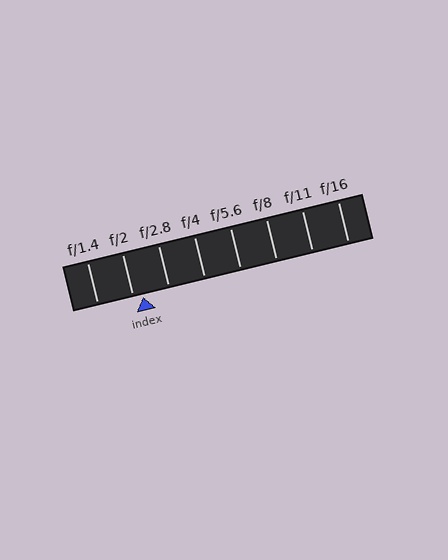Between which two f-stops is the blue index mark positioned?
The index mark is between f/2 and f/2.8.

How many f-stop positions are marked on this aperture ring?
There are 8 f-stop positions marked.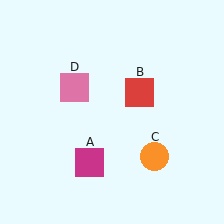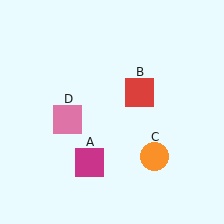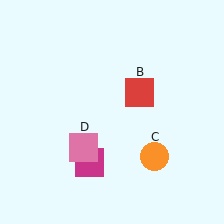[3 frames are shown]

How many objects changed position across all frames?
1 object changed position: pink square (object D).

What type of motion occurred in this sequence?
The pink square (object D) rotated counterclockwise around the center of the scene.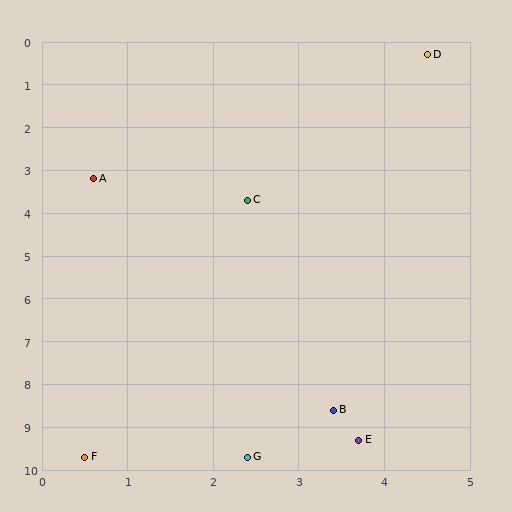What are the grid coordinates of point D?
Point D is at approximately (4.5, 0.3).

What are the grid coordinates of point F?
Point F is at approximately (0.5, 9.7).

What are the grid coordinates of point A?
Point A is at approximately (0.6, 3.2).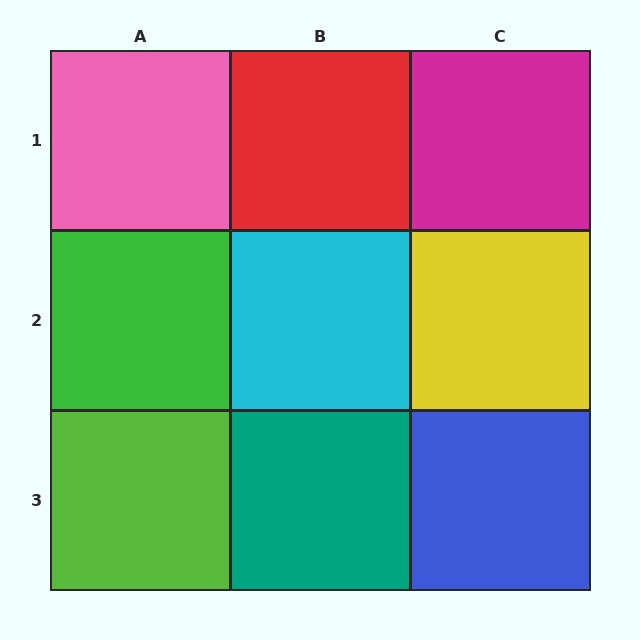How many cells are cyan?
1 cell is cyan.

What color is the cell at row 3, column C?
Blue.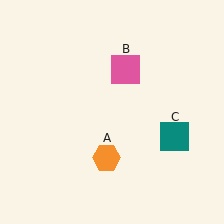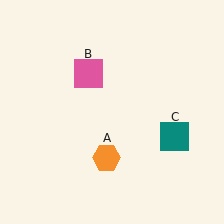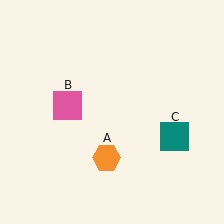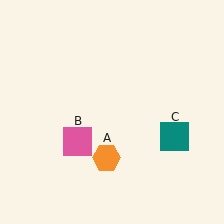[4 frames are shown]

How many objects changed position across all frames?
1 object changed position: pink square (object B).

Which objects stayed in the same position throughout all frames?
Orange hexagon (object A) and teal square (object C) remained stationary.